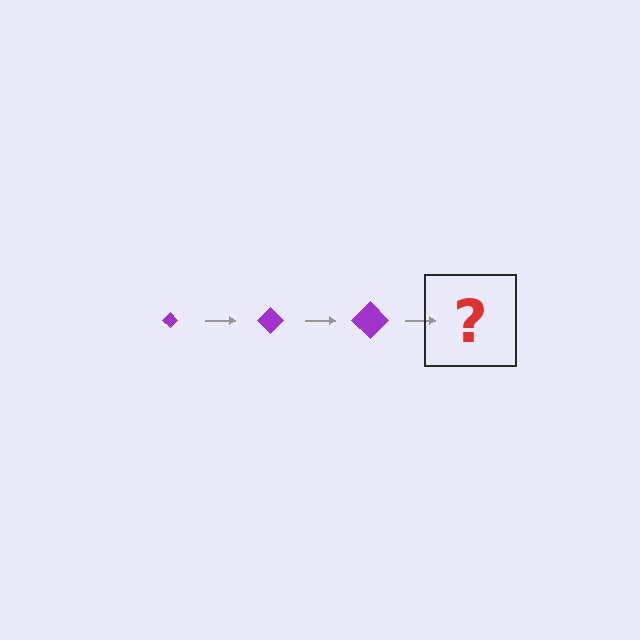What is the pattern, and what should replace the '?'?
The pattern is that the diamond gets progressively larger each step. The '?' should be a purple diamond, larger than the previous one.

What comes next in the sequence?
The next element should be a purple diamond, larger than the previous one.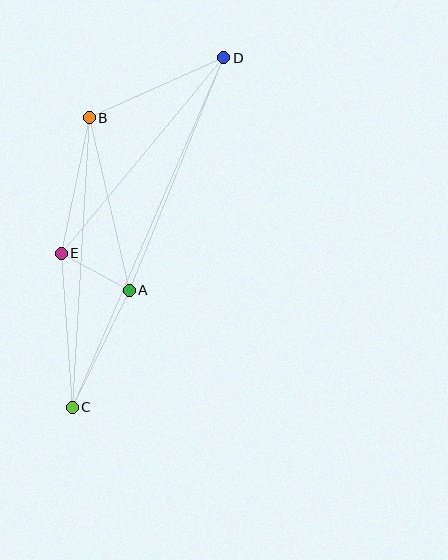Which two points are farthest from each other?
Points C and D are farthest from each other.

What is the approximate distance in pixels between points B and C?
The distance between B and C is approximately 290 pixels.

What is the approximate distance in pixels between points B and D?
The distance between B and D is approximately 147 pixels.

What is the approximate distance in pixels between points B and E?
The distance between B and E is approximately 138 pixels.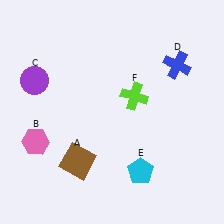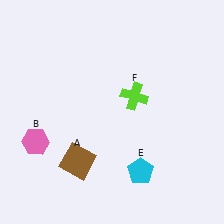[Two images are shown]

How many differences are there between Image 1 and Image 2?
There are 2 differences between the two images.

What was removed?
The purple circle (C), the blue cross (D) were removed in Image 2.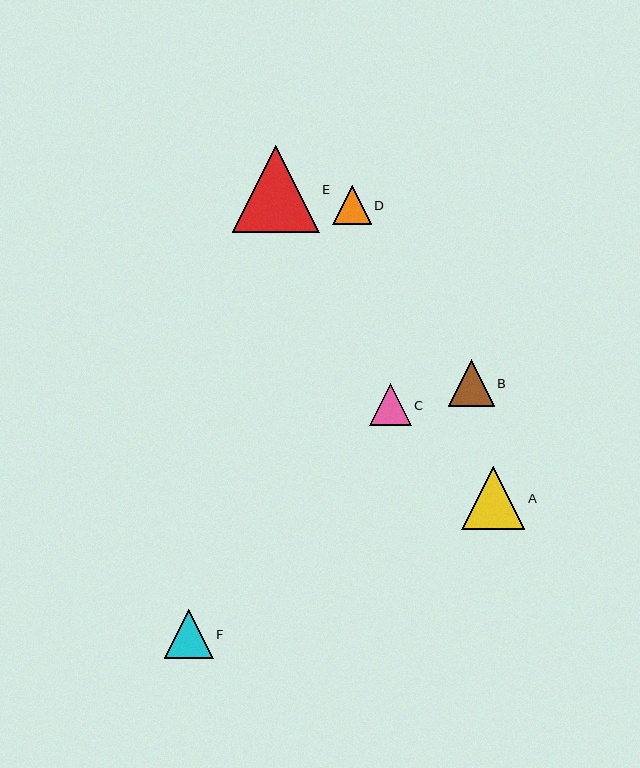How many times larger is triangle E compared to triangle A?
Triangle E is approximately 1.4 times the size of triangle A.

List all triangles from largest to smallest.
From largest to smallest: E, A, F, B, C, D.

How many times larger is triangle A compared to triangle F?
Triangle A is approximately 1.3 times the size of triangle F.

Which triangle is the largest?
Triangle E is the largest with a size of approximately 87 pixels.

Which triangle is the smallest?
Triangle D is the smallest with a size of approximately 38 pixels.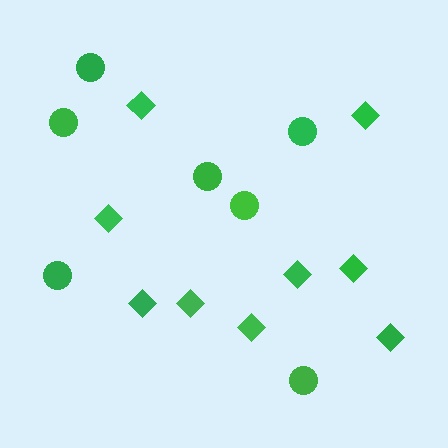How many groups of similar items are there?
There are 2 groups: one group of circles (7) and one group of diamonds (9).